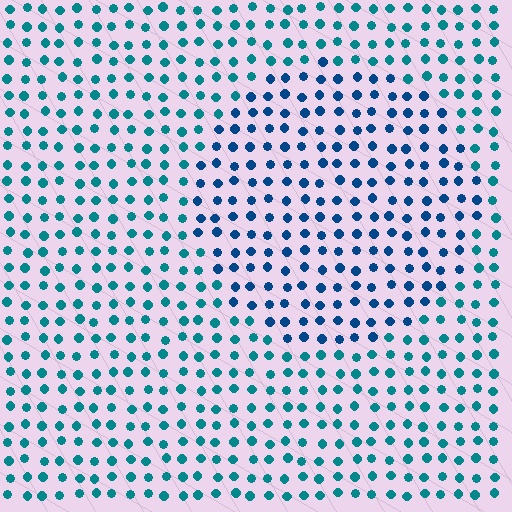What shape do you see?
I see a circle.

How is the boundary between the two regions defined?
The boundary is defined purely by a slight shift in hue (about 29 degrees). Spacing, size, and orientation are identical on both sides.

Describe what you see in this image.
The image is filled with small teal elements in a uniform arrangement. A circle-shaped region is visible where the elements are tinted to a slightly different hue, forming a subtle color boundary.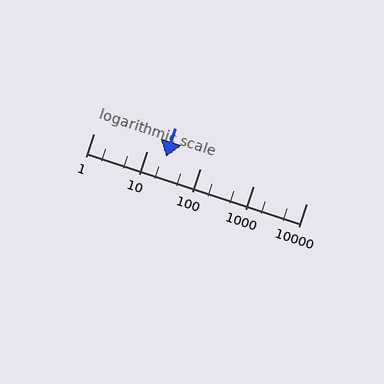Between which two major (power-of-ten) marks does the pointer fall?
The pointer is between 10 and 100.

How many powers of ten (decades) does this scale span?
The scale spans 4 decades, from 1 to 10000.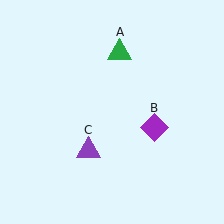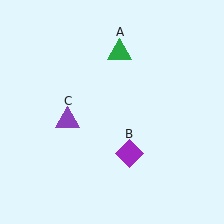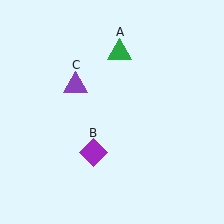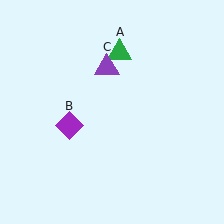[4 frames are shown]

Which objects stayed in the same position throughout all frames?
Green triangle (object A) remained stationary.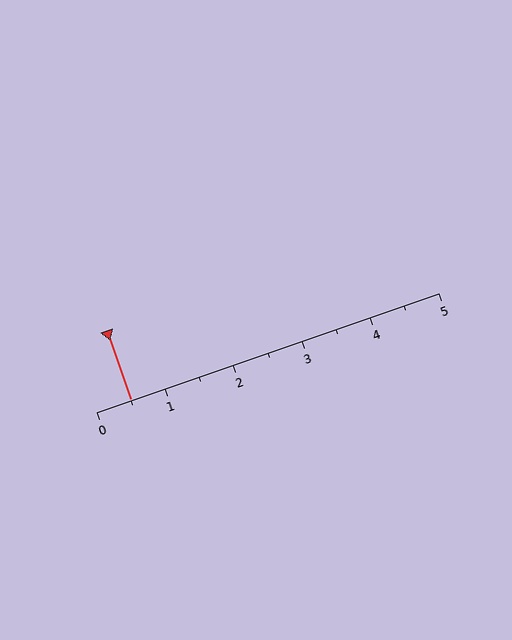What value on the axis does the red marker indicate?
The marker indicates approximately 0.5.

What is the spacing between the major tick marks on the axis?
The major ticks are spaced 1 apart.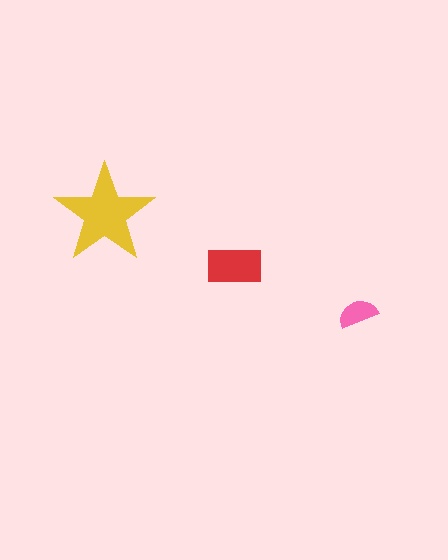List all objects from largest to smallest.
The yellow star, the red rectangle, the pink semicircle.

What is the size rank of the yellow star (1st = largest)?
1st.